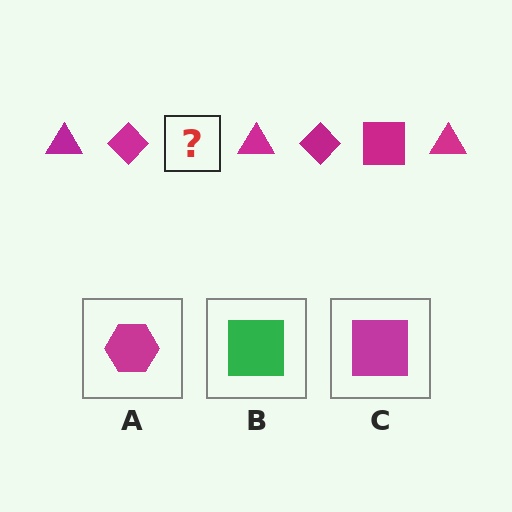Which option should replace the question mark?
Option C.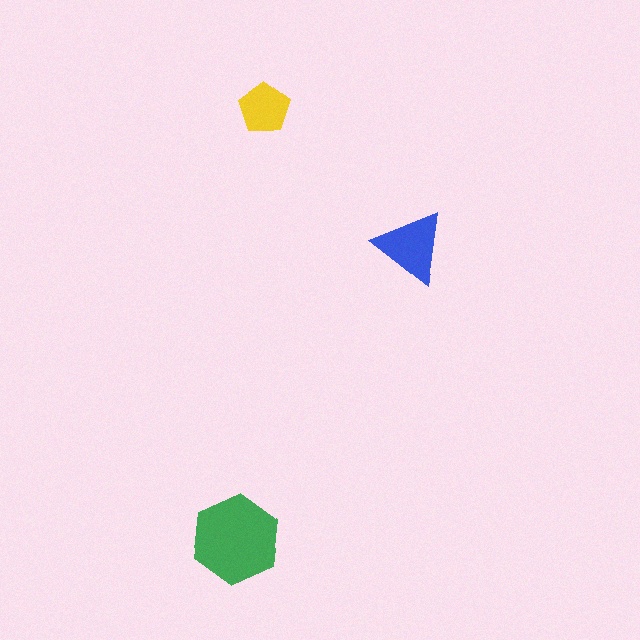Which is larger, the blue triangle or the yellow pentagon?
The blue triangle.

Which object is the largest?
The green hexagon.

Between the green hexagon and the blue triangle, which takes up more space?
The green hexagon.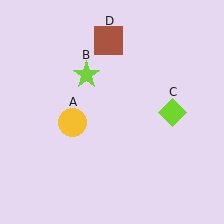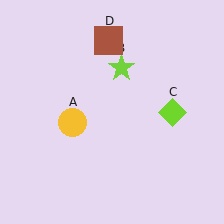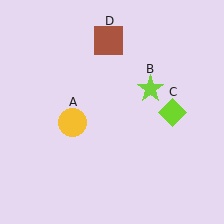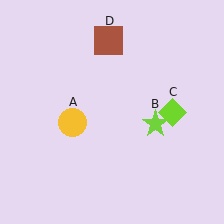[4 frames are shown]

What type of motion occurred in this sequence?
The lime star (object B) rotated clockwise around the center of the scene.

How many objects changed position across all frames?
1 object changed position: lime star (object B).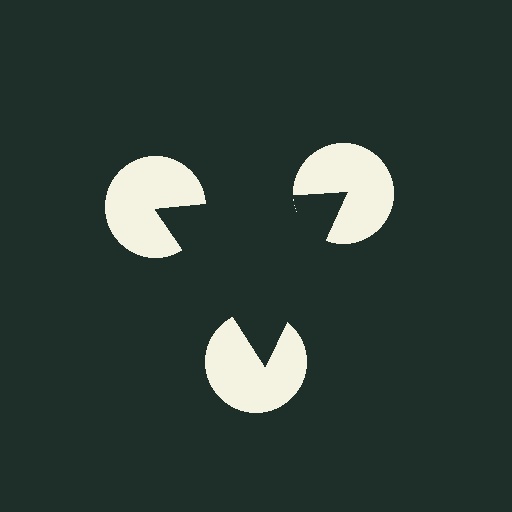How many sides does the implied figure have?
3 sides.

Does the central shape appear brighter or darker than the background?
It typically appears slightly darker than the background, even though no actual brightness change is drawn.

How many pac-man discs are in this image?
There are 3 — one at each vertex of the illusory triangle.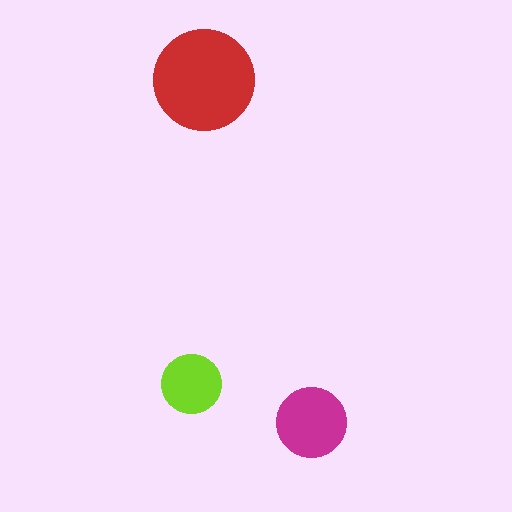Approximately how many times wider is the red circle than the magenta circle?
About 1.5 times wider.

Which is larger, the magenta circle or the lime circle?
The magenta one.